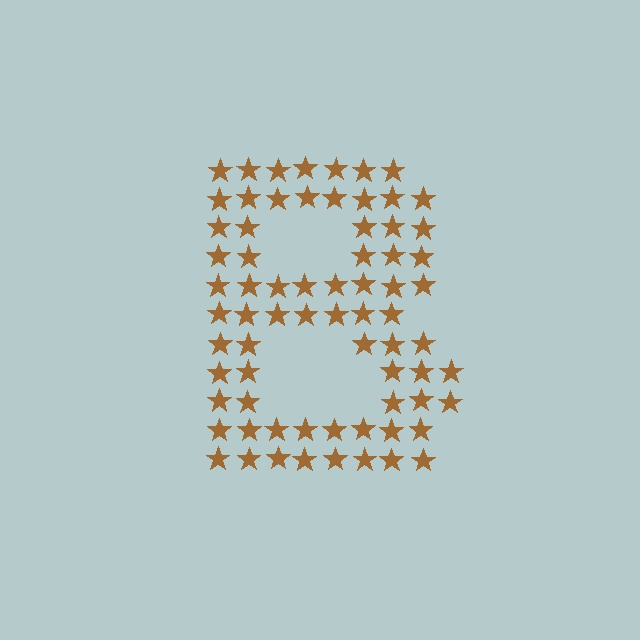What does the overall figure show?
The overall figure shows the letter B.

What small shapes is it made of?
It is made of small stars.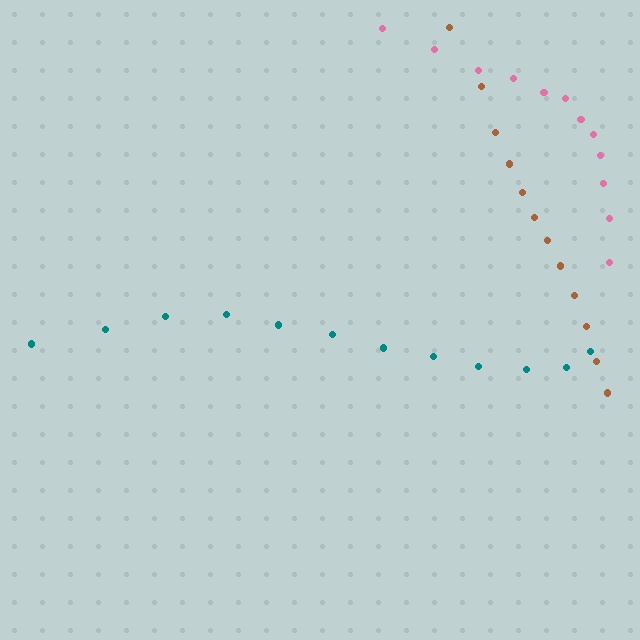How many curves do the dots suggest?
There are 3 distinct paths.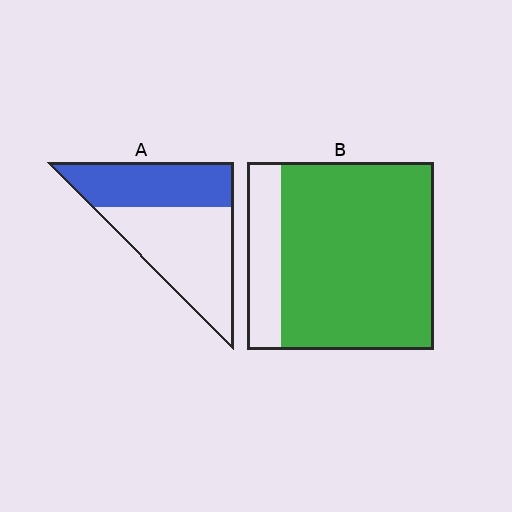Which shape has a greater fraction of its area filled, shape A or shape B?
Shape B.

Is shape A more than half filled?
No.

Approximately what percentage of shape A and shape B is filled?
A is approximately 40% and B is approximately 80%.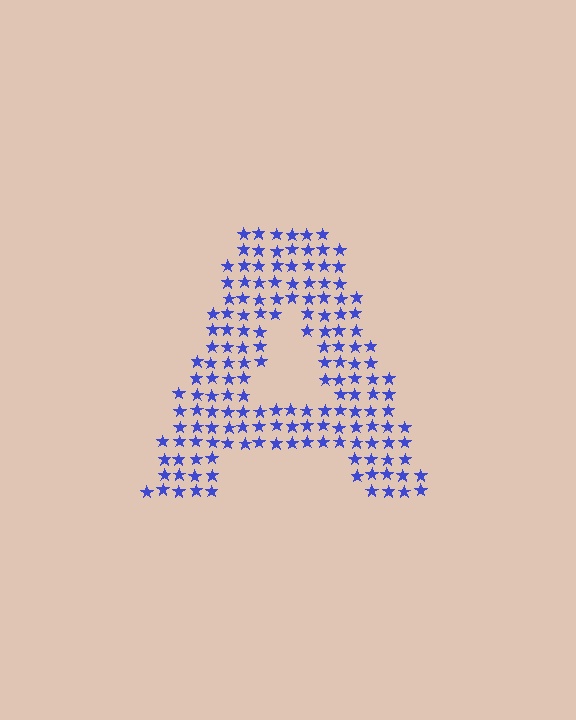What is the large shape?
The large shape is the letter A.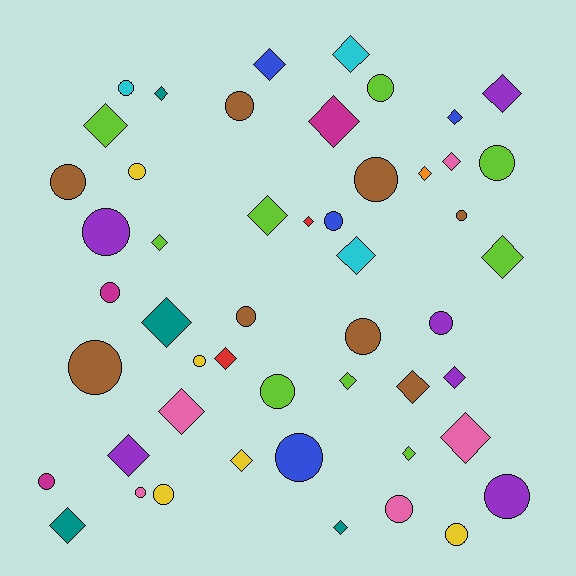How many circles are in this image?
There are 24 circles.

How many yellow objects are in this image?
There are 5 yellow objects.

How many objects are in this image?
There are 50 objects.